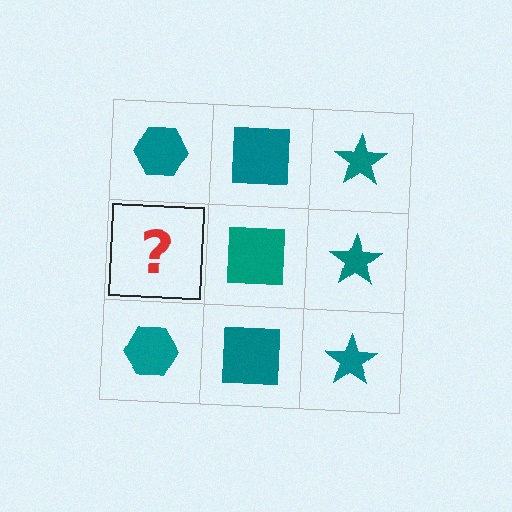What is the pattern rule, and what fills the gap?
The rule is that each column has a consistent shape. The gap should be filled with a teal hexagon.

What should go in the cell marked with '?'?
The missing cell should contain a teal hexagon.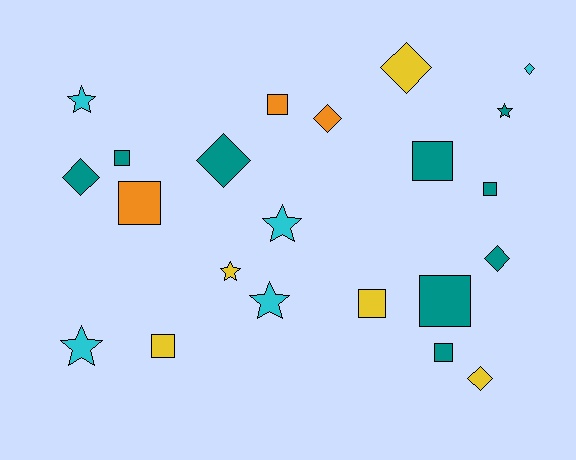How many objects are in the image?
There are 22 objects.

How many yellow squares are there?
There are 2 yellow squares.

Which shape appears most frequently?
Square, with 9 objects.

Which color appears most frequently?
Teal, with 9 objects.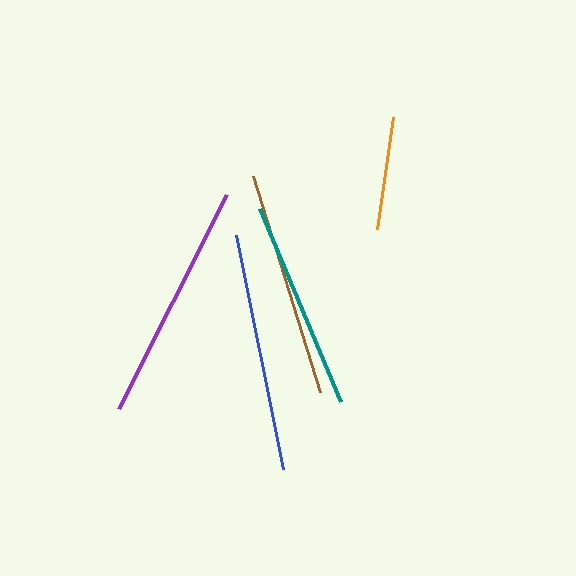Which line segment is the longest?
The purple line is the longest at approximately 240 pixels.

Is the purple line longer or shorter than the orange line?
The purple line is longer than the orange line.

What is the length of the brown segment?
The brown segment is approximately 226 pixels long.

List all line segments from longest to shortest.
From longest to shortest: purple, blue, brown, teal, orange.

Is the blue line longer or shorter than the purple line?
The purple line is longer than the blue line.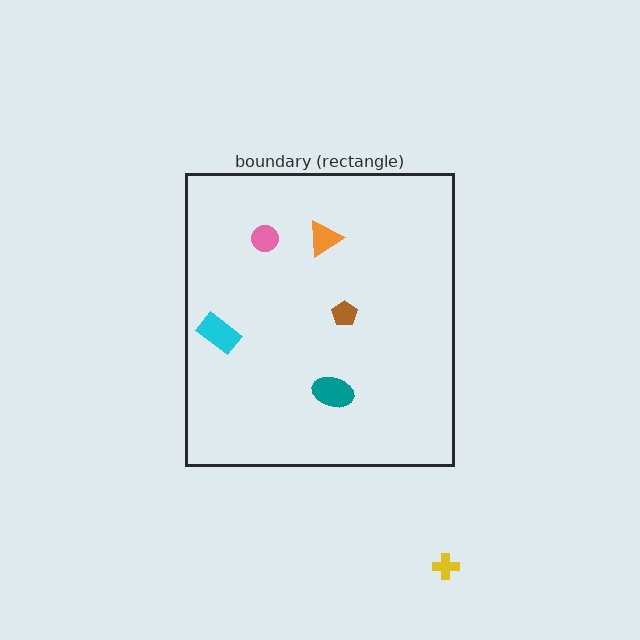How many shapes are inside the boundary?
5 inside, 1 outside.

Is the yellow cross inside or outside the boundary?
Outside.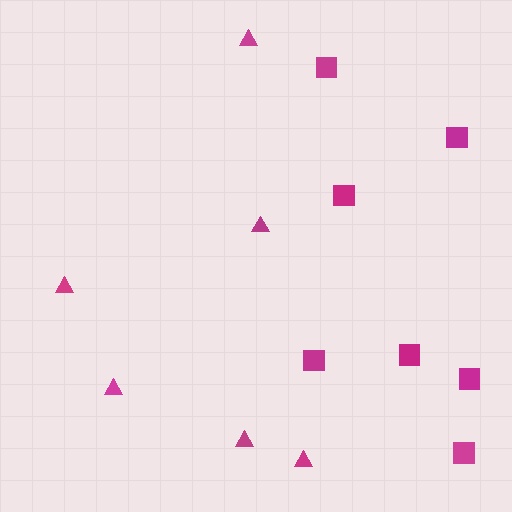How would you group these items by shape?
There are 2 groups: one group of triangles (6) and one group of squares (7).